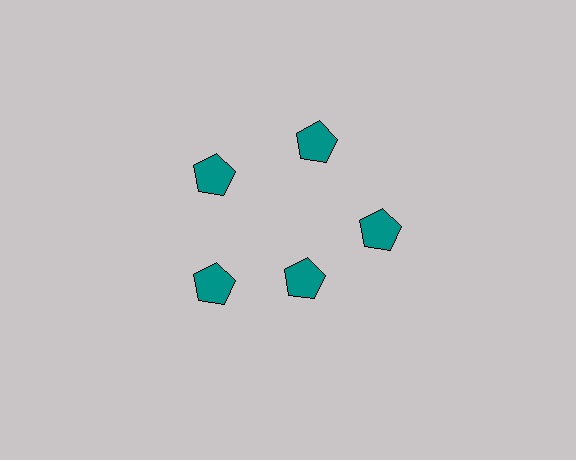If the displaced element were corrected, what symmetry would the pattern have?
It would have 5-fold rotational symmetry — the pattern would map onto itself every 72 degrees.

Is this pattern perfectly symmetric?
No. The 5 teal pentagons are arranged in a ring, but one element near the 5 o'clock position is pulled inward toward the center, breaking the 5-fold rotational symmetry.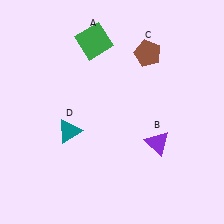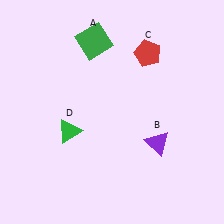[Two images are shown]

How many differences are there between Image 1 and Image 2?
There are 2 differences between the two images.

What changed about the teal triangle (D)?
In Image 1, D is teal. In Image 2, it changed to green.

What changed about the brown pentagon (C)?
In Image 1, C is brown. In Image 2, it changed to red.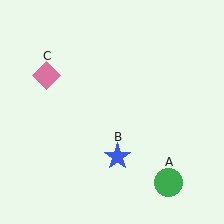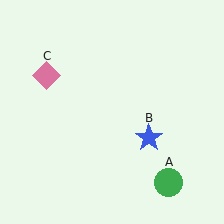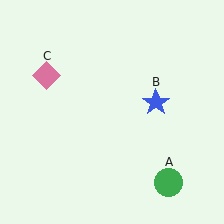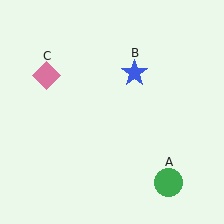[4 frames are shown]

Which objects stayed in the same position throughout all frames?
Green circle (object A) and pink diamond (object C) remained stationary.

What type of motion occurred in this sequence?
The blue star (object B) rotated counterclockwise around the center of the scene.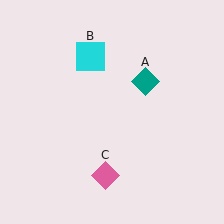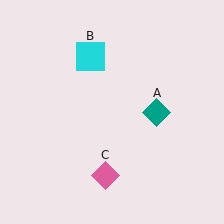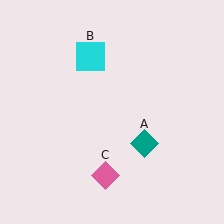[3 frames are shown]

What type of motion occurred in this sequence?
The teal diamond (object A) rotated clockwise around the center of the scene.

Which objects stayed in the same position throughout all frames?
Cyan square (object B) and pink diamond (object C) remained stationary.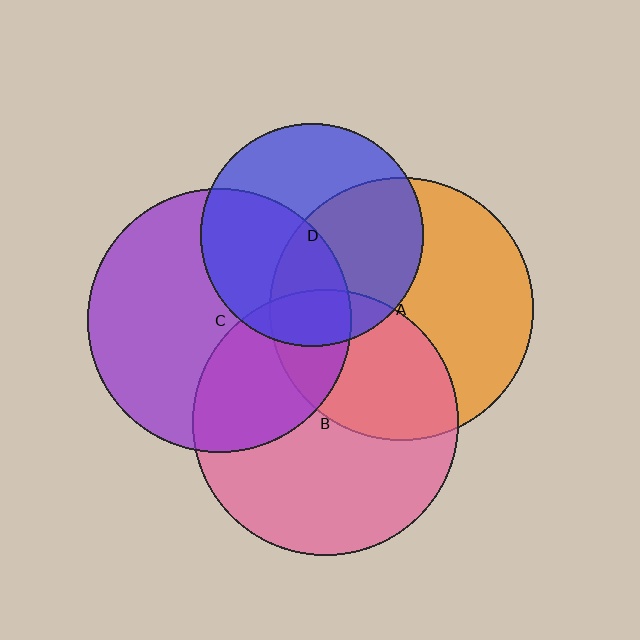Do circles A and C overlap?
Yes.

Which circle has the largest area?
Circle B (pink).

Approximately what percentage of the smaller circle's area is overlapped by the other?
Approximately 20%.